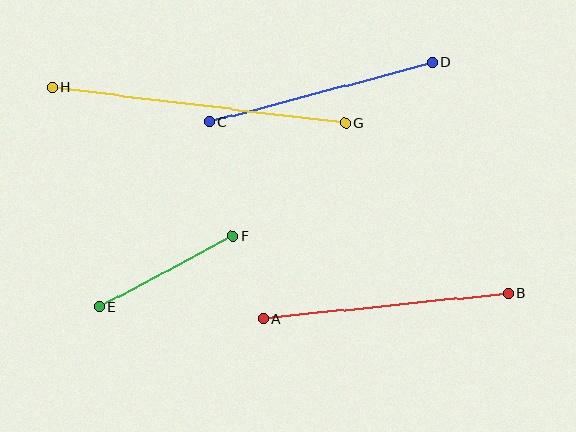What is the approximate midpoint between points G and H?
The midpoint is at approximately (199, 105) pixels.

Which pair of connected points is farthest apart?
Points G and H are farthest apart.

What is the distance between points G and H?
The distance is approximately 295 pixels.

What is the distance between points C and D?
The distance is approximately 231 pixels.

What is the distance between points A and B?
The distance is approximately 247 pixels.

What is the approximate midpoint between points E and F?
The midpoint is at approximately (166, 271) pixels.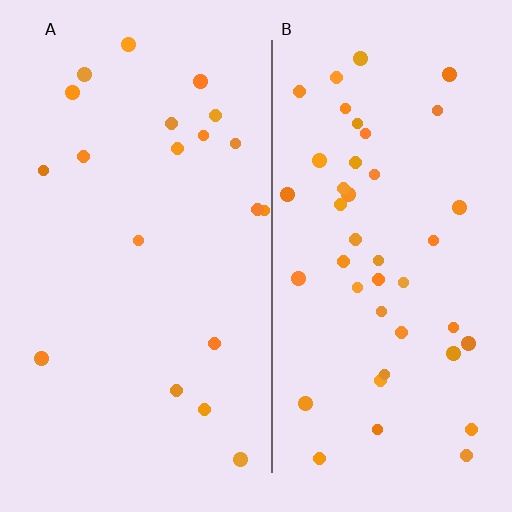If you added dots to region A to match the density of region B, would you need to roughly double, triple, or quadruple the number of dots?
Approximately double.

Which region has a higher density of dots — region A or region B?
B (the right).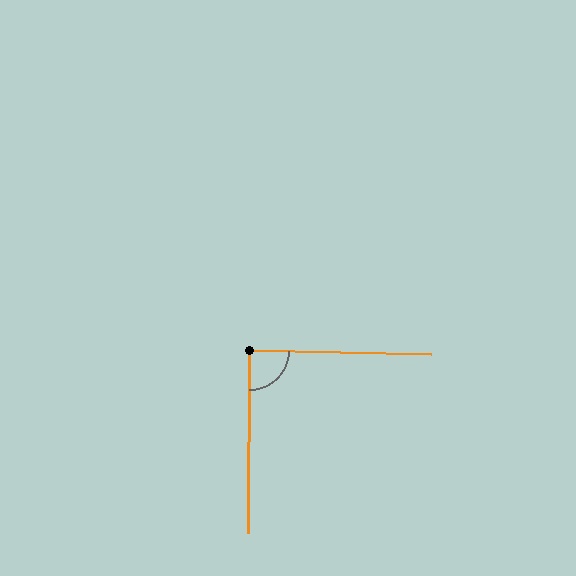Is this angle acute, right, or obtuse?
It is approximately a right angle.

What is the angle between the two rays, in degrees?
Approximately 89 degrees.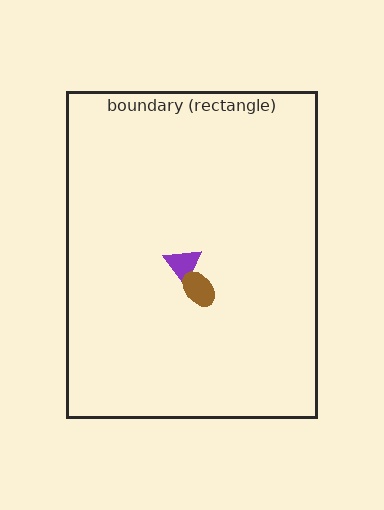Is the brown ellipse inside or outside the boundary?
Inside.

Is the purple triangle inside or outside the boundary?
Inside.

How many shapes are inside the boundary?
2 inside, 0 outside.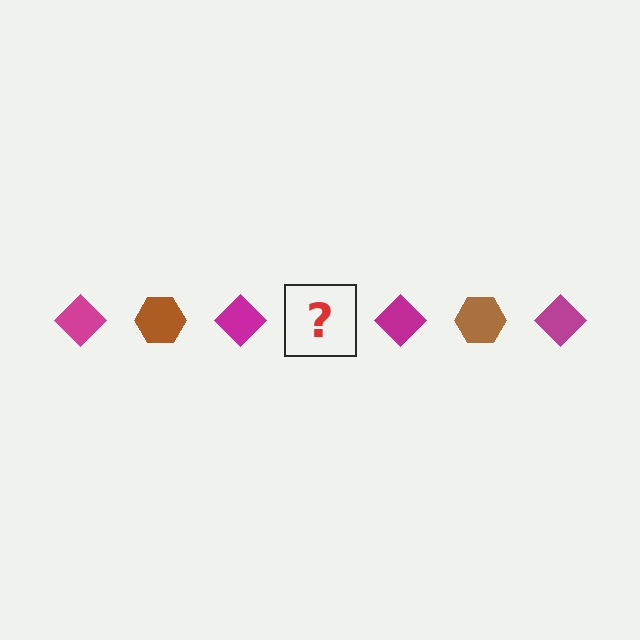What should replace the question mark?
The question mark should be replaced with a brown hexagon.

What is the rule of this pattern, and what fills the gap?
The rule is that the pattern alternates between magenta diamond and brown hexagon. The gap should be filled with a brown hexagon.